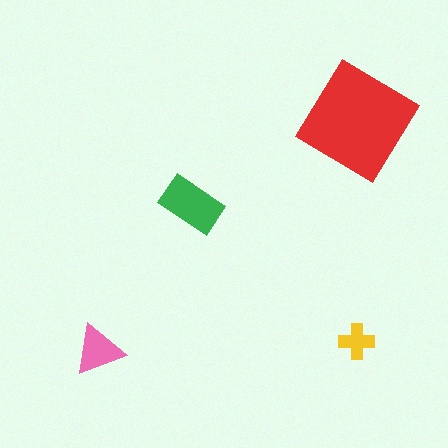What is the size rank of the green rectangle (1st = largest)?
2nd.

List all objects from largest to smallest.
The red diamond, the green rectangle, the pink triangle, the yellow cross.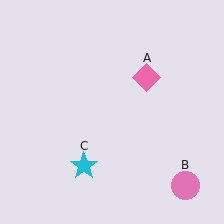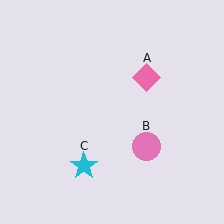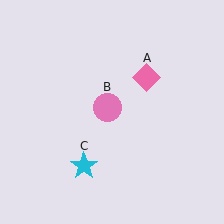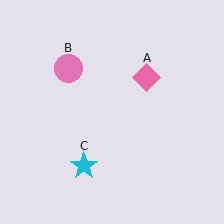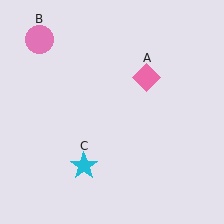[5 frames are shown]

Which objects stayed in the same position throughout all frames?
Pink diamond (object A) and cyan star (object C) remained stationary.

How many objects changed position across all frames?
1 object changed position: pink circle (object B).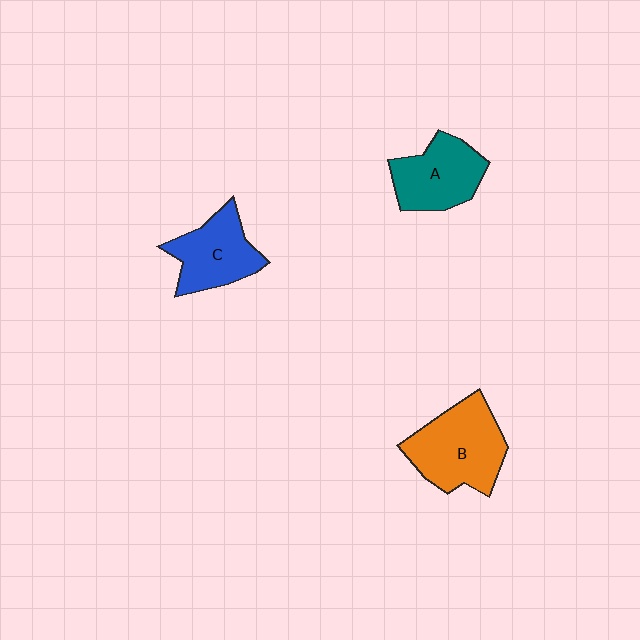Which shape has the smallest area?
Shape C (blue).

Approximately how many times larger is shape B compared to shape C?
Approximately 1.3 times.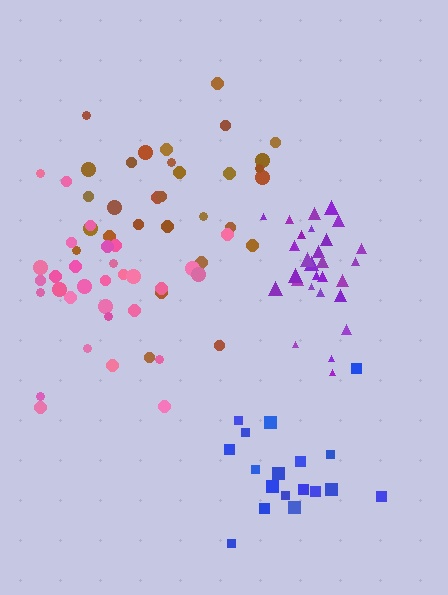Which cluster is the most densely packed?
Purple.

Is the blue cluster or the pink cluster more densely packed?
Blue.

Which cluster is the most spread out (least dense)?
Pink.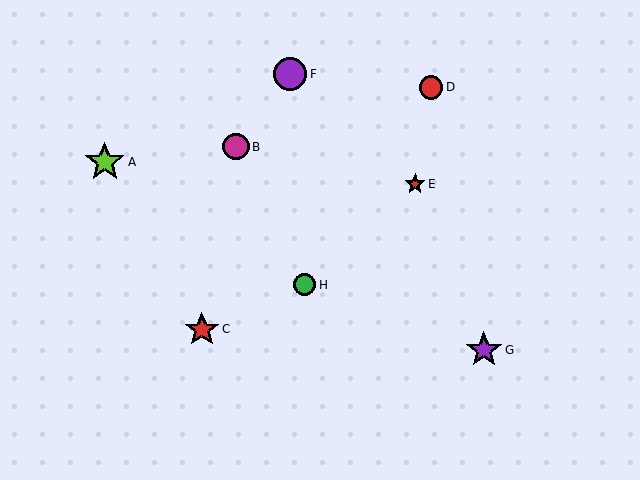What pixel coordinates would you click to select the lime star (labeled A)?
Click at (105, 162) to select the lime star A.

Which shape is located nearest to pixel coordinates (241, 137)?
The magenta circle (labeled B) at (236, 147) is nearest to that location.